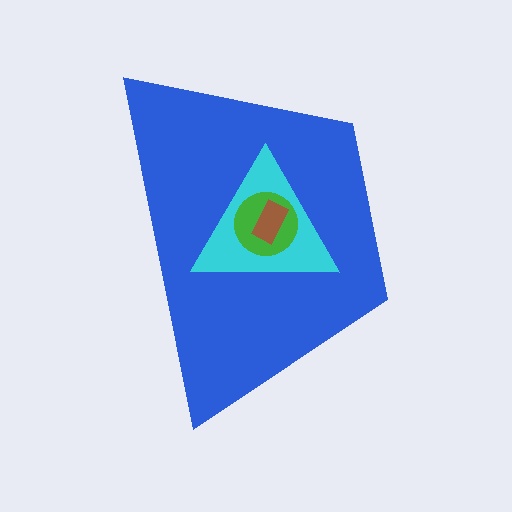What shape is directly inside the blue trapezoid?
The cyan triangle.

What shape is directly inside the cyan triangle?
The green circle.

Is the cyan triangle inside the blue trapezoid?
Yes.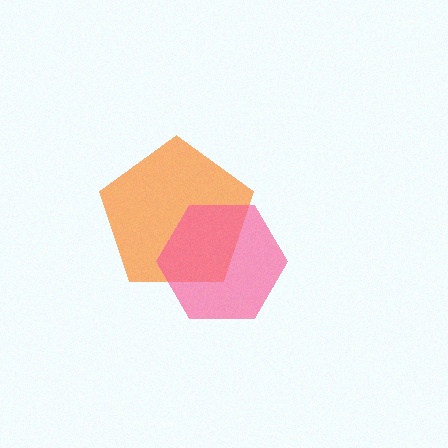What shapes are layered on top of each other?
The layered shapes are: an orange pentagon, a pink hexagon.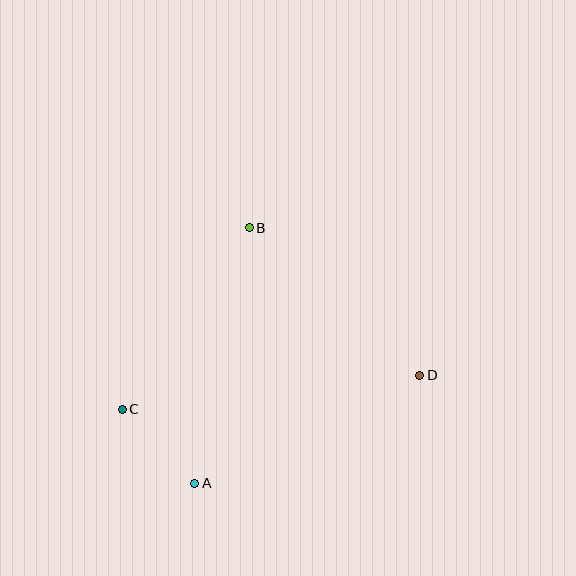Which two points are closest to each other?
Points A and C are closest to each other.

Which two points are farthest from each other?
Points C and D are farthest from each other.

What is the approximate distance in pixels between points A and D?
The distance between A and D is approximately 250 pixels.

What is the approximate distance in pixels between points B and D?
The distance between B and D is approximately 225 pixels.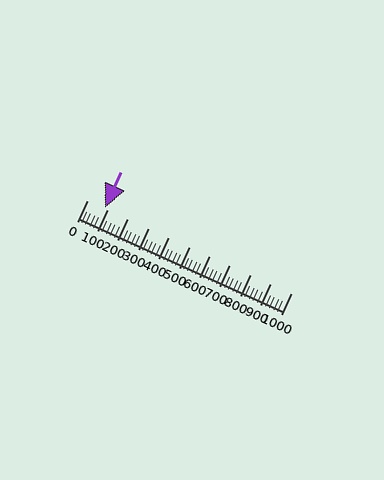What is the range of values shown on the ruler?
The ruler shows values from 0 to 1000.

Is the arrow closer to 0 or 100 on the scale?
The arrow is closer to 100.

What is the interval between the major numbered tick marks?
The major tick marks are spaced 100 units apart.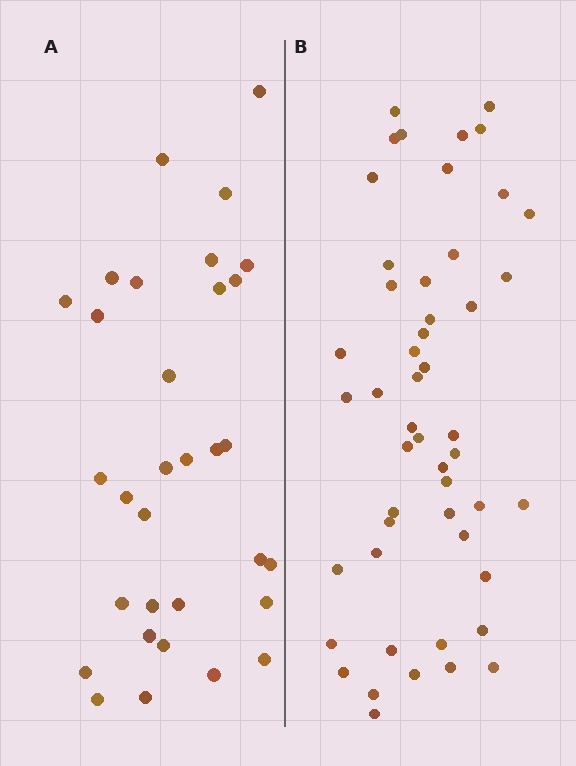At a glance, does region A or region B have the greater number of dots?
Region B (the right region) has more dots.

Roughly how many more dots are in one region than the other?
Region B has approximately 20 more dots than region A.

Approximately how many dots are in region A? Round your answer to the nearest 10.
About 30 dots. (The exact count is 32, which rounds to 30.)